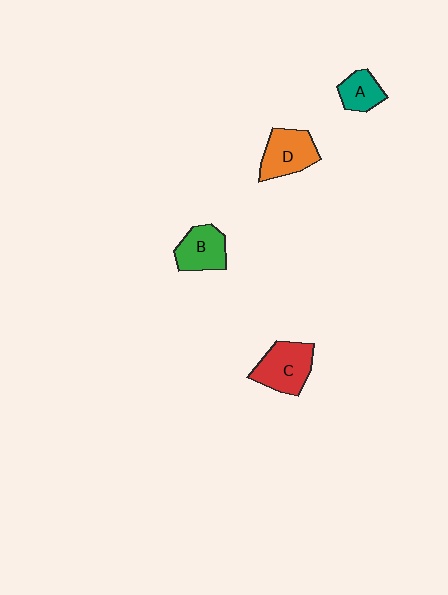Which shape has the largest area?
Shape C (red).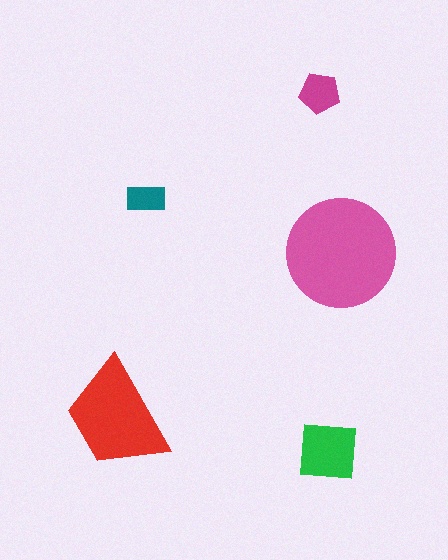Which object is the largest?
The pink circle.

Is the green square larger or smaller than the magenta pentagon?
Larger.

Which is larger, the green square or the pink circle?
The pink circle.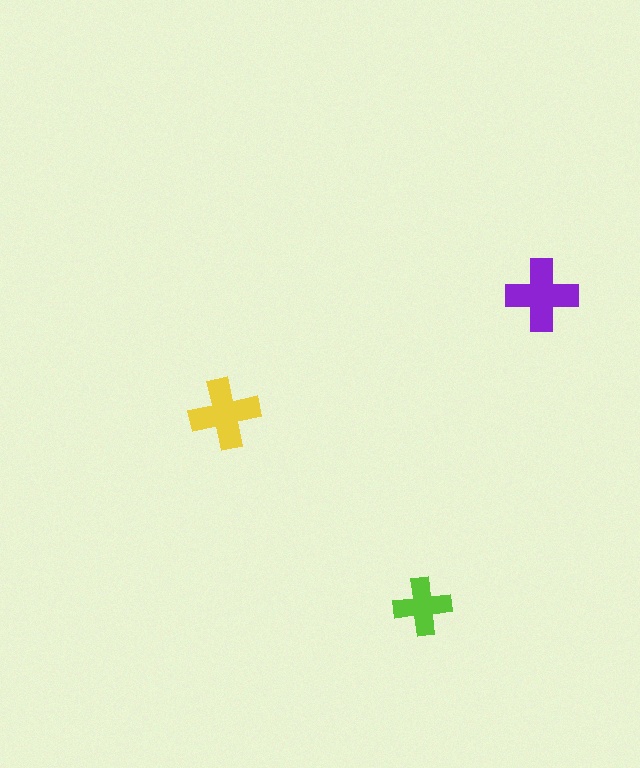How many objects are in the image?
There are 3 objects in the image.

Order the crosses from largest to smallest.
the purple one, the yellow one, the lime one.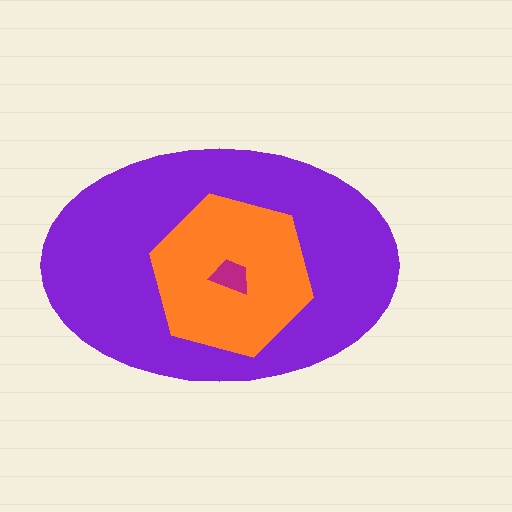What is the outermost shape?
The purple ellipse.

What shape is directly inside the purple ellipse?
The orange hexagon.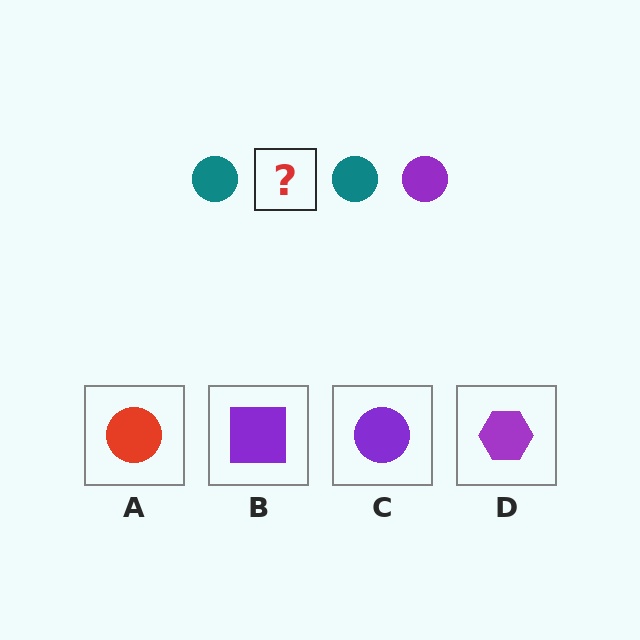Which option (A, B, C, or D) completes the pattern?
C.